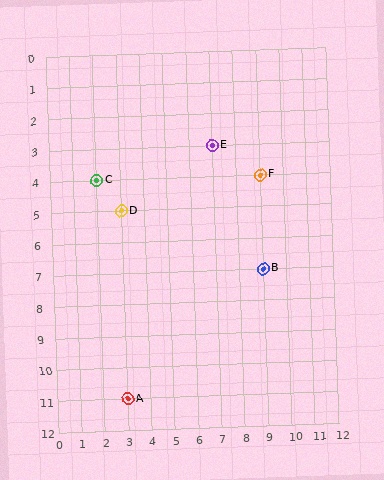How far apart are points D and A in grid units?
Points D and A are 6 rows apart.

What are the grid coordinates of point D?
Point D is at grid coordinates (3, 5).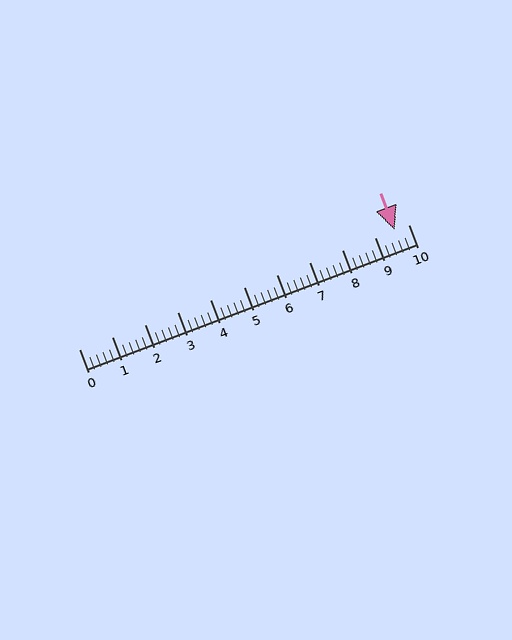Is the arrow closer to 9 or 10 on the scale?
The arrow is closer to 10.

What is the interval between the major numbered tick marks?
The major tick marks are spaced 1 units apart.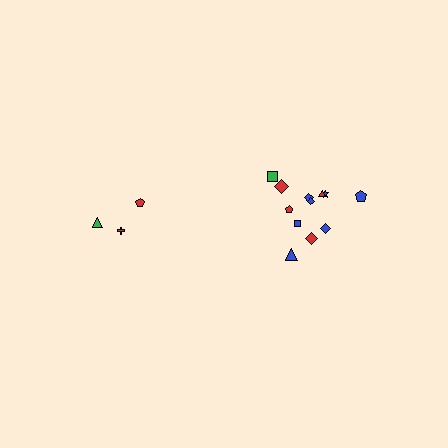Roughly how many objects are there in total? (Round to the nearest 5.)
Roughly 15 objects in total.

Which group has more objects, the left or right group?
The right group.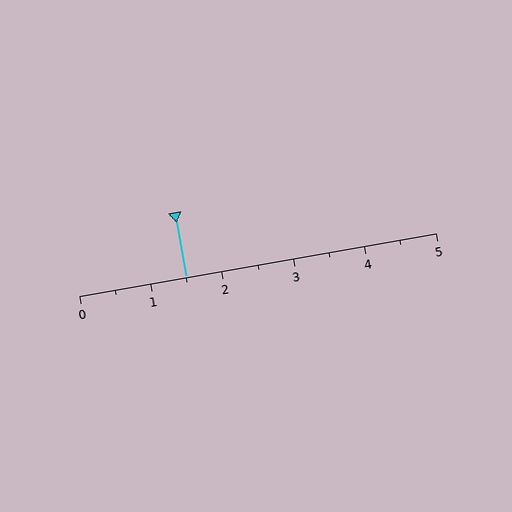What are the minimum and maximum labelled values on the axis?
The axis runs from 0 to 5.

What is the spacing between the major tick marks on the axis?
The major ticks are spaced 1 apart.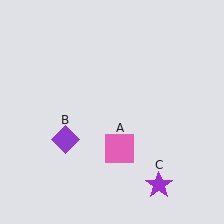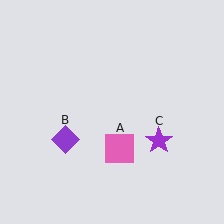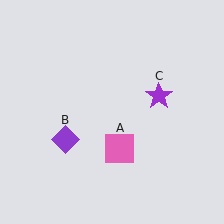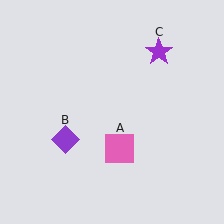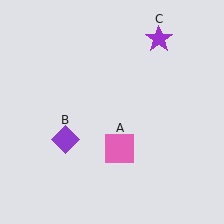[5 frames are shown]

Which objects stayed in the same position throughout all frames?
Pink square (object A) and purple diamond (object B) remained stationary.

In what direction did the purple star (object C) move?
The purple star (object C) moved up.